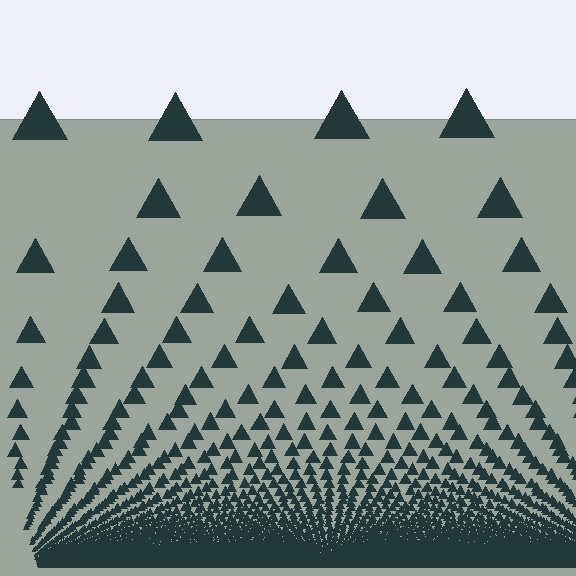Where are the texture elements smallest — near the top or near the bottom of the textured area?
Near the bottom.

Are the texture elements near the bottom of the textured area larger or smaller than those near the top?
Smaller. The gradient is inverted — elements near the bottom are smaller and denser.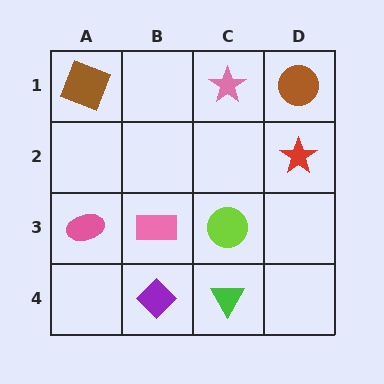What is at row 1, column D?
A brown circle.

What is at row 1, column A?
A brown square.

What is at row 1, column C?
A pink star.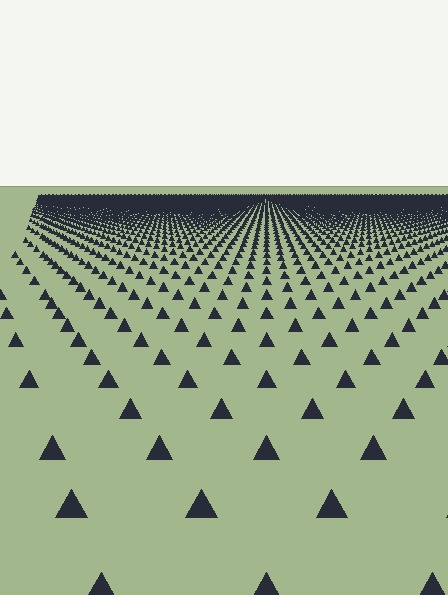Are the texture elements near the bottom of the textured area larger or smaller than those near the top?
Larger. Near the bottom, elements are closer to the viewer and appear at a bigger on-screen size.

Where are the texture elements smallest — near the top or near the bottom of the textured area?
Near the top.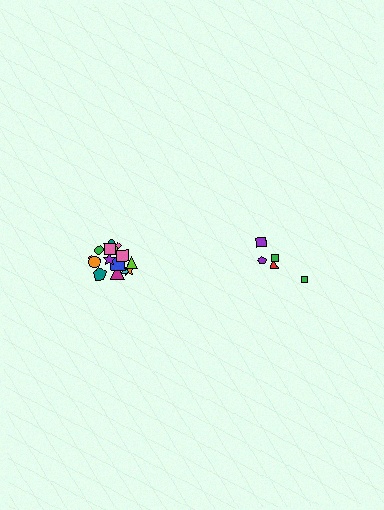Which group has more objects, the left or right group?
The left group.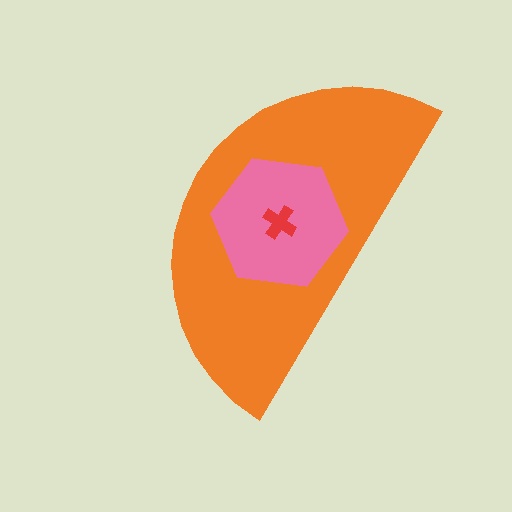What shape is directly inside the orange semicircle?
The pink hexagon.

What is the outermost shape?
The orange semicircle.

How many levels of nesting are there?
3.